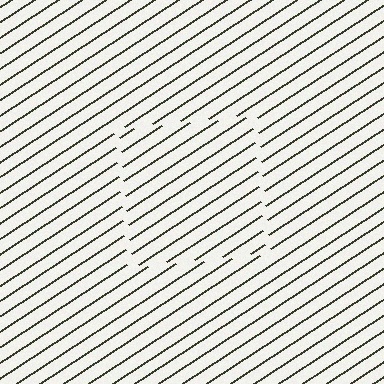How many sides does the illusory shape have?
4 sides — the line-ends trace a square.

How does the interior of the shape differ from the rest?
The interior of the shape contains the same grating, shifted by half a period — the contour is defined by the phase discontinuity where line-ends from the inner and outer gratings abut.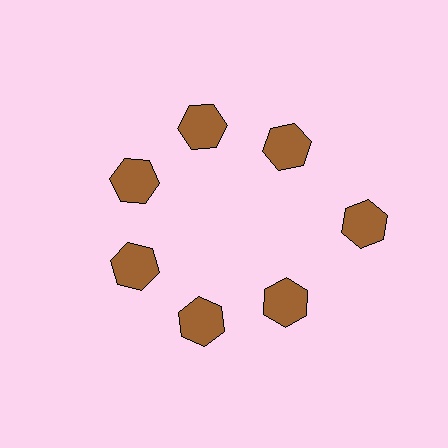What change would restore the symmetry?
The symmetry would be restored by moving it inward, back onto the ring so that all 7 hexagons sit at equal angles and equal distance from the center.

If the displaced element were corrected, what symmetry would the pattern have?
It would have 7-fold rotational symmetry — the pattern would map onto itself every 51 degrees.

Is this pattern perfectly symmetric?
No. The 7 brown hexagons are arranged in a ring, but one element near the 3 o'clock position is pushed outward from the center, breaking the 7-fold rotational symmetry.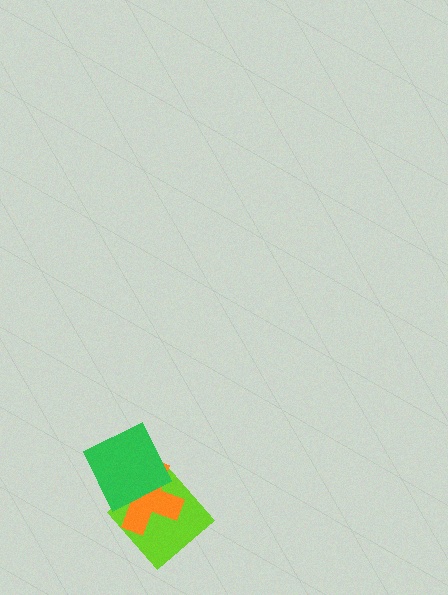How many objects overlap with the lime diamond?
2 objects overlap with the lime diamond.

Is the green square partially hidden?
No, no other shape covers it.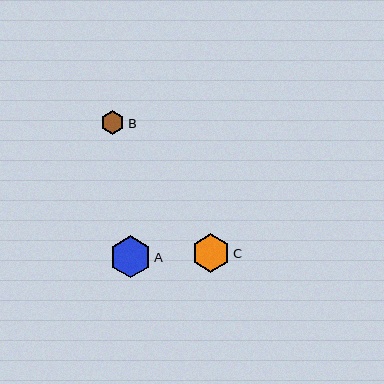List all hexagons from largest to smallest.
From largest to smallest: A, C, B.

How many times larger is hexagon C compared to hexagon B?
Hexagon C is approximately 1.6 times the size of hexagon B.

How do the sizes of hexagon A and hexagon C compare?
Hexagon A and hexagon C are approximately the same size.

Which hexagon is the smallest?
Hexagon B is the smallest with a size of approximately 24 pixels.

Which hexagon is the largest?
Hexagon A is the largest with a size of approximately 42 pixels.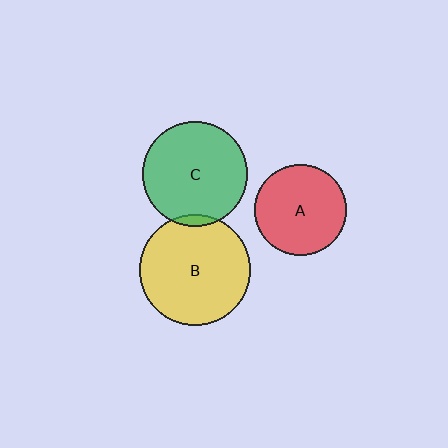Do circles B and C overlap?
Yes.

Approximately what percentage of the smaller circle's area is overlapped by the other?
Approximately 5%.